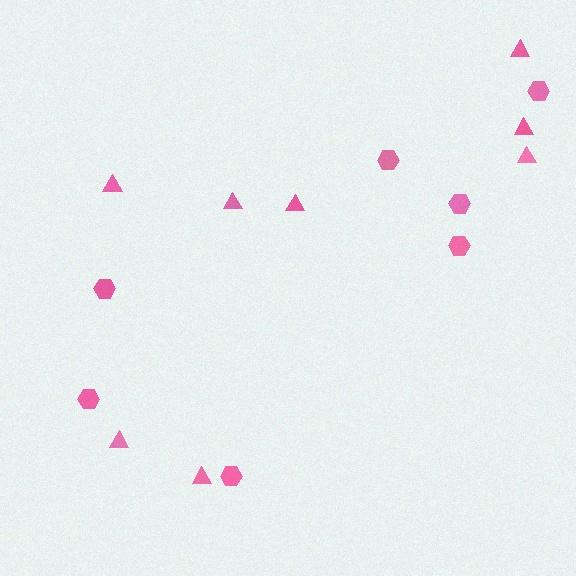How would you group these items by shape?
There are 2 groups: one group of triangles (8) and one group of hexagons (7).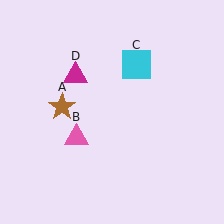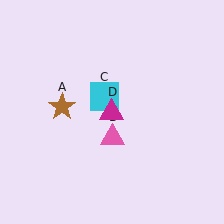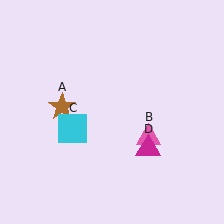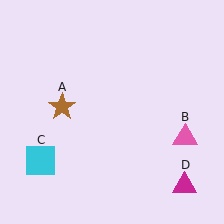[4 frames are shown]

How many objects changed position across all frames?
3 objects changed position: pink triangle (object B), cyan square (object C), magenta triangle (object D).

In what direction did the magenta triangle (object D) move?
The magenta triangle (object D) moved down and to the right.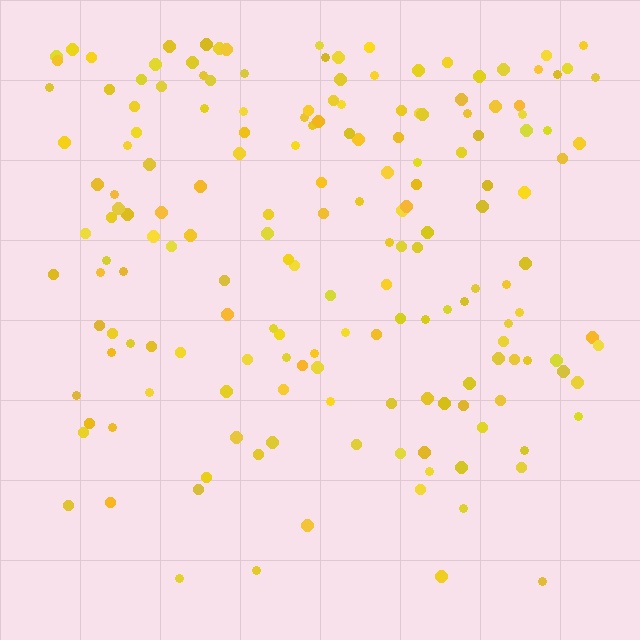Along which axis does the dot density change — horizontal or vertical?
Vertical.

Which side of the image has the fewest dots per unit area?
The bottom.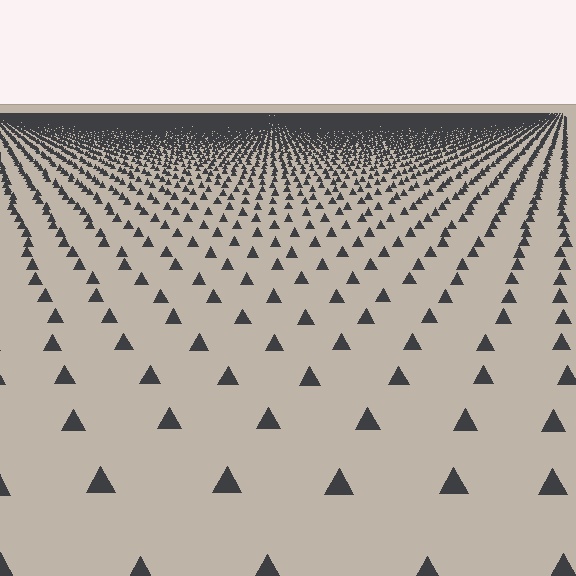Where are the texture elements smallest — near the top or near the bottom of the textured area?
Near the top.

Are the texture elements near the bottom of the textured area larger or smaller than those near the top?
Larger. Near the bottom, elements are closer to the viewer and appear at a bigger on-screen size.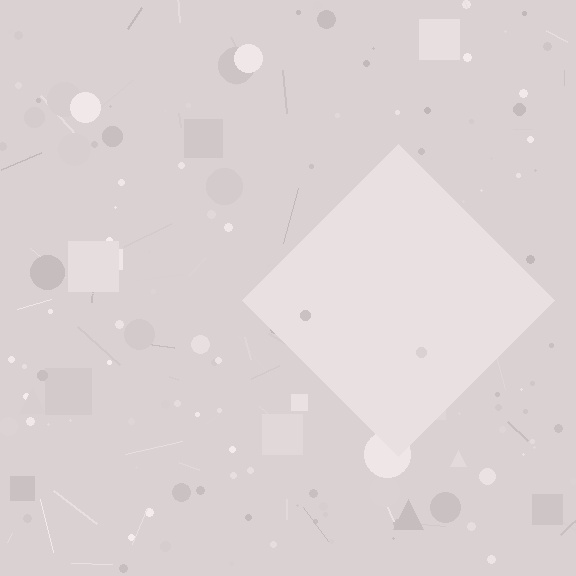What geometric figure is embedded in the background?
A diamond is embedded in the background.